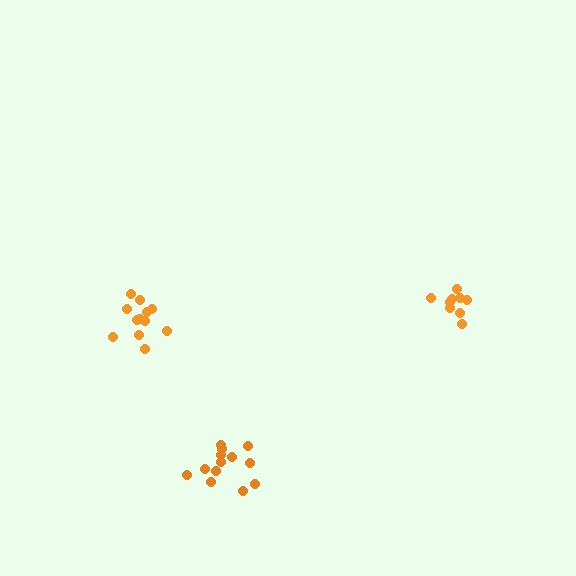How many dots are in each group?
Group 1: 12 dots, Group 2: 9 dots, Group 3: 13 dots (34 total).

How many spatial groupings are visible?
There are 3 spatial groupings.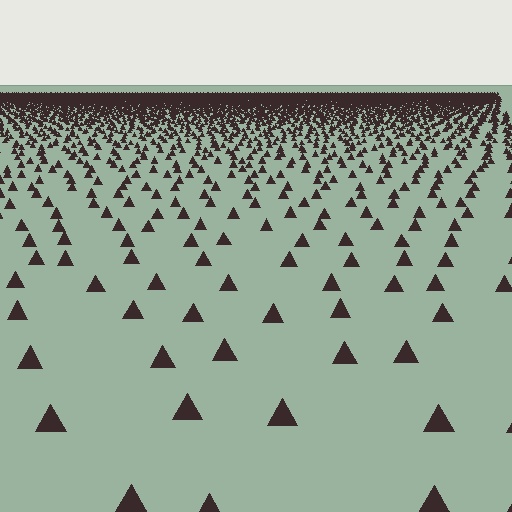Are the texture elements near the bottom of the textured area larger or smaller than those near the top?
Larger. Near the bottom, elements are closer to the viewer and appear at a bigger on-screen size.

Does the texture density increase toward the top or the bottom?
Density increases toward the top.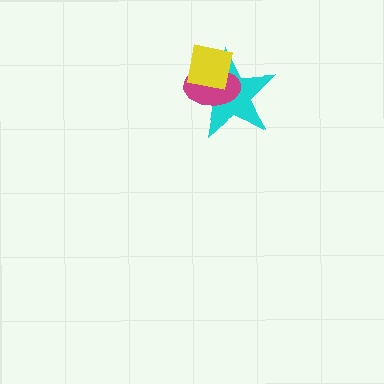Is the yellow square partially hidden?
No, no other shape covers it.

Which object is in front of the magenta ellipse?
The yellow square is in front of the magenta ellipse.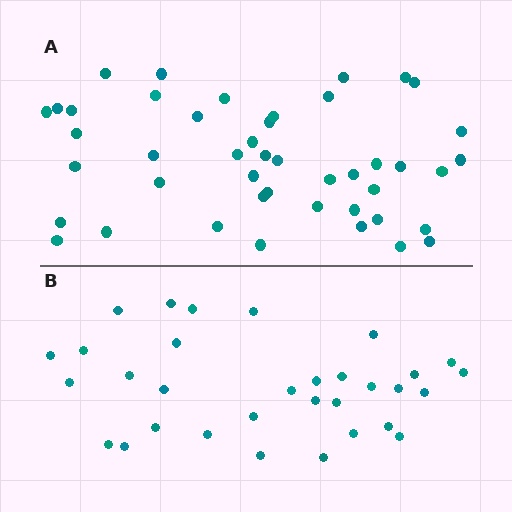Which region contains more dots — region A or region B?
Region A (the top region) has more dots.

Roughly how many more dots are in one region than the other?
Region A has approximately 15 more dots than region B.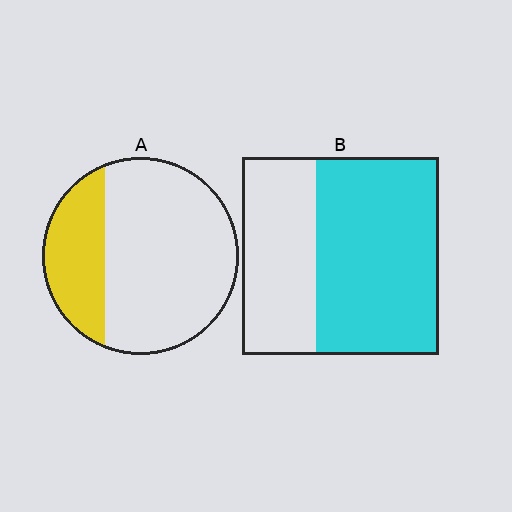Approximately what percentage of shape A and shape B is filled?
A is approximately 30% and B is approximately 60%.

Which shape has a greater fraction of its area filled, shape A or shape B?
Shape B.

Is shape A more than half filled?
No.